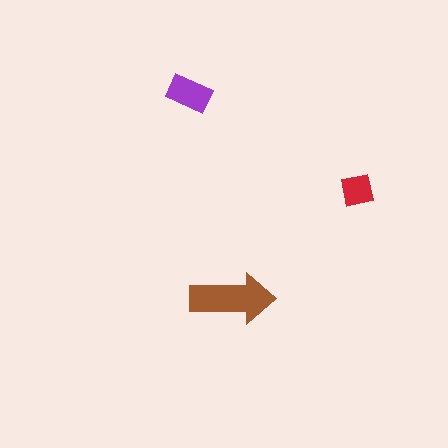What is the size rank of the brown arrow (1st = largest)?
1st.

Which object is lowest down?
The brown arrow is bottommost.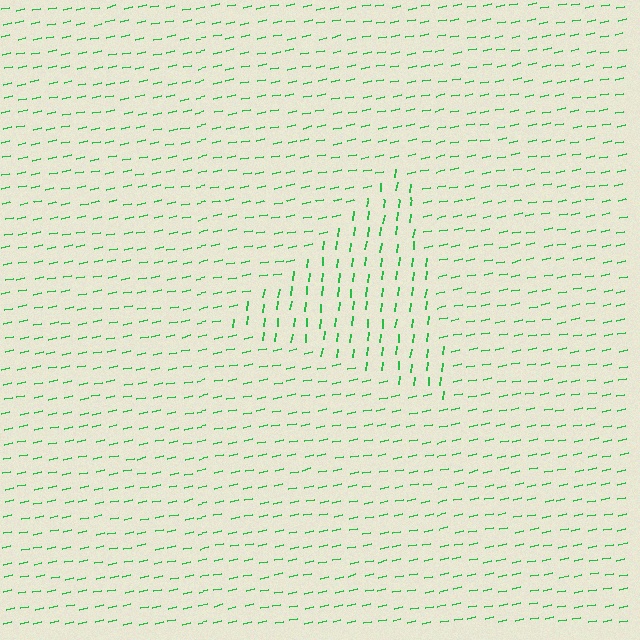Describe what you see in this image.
The image is filled with small green line segments. A triangle region in the image has lines oriented differently from the surrounding lines, creating a visible texture boundary.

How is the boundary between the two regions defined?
The boundary is defined purely by a change in line orientation (approximately 71 degrees difference). All lines are the same color and thickness.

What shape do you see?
I see a triangle.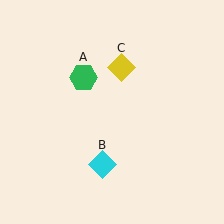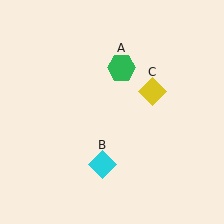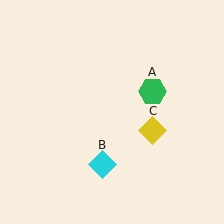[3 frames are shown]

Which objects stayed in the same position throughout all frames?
Cyan diamond (object B) remained stationary.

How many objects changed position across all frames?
2 objects changed position: green hexagon (object A), yellow diamond (object C).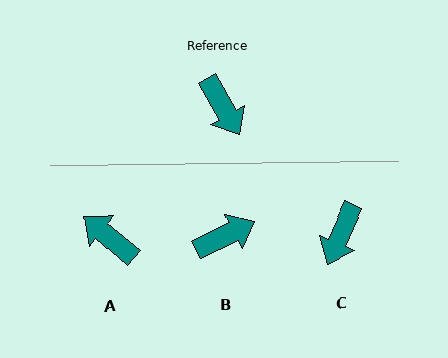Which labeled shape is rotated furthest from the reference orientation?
A, about 160 degrees away.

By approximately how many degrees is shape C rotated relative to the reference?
Approximately 54 degrees clockwise.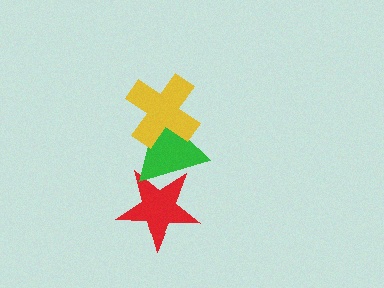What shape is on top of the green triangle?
The yellow cross is on top of the green triangle.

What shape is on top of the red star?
The green triangle is on top of the red star.